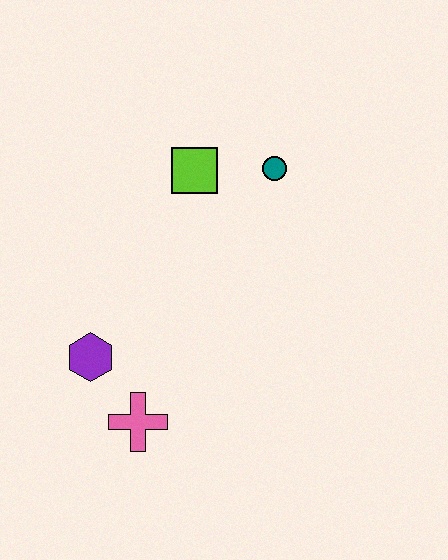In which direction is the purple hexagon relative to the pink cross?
The purple hexagon is above the pink cross.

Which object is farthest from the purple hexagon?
The teal circle is farthest from the purple hexagon.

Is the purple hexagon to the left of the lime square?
Yes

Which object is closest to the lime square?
The teal circle is closest to the lime square.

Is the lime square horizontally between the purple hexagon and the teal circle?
Yes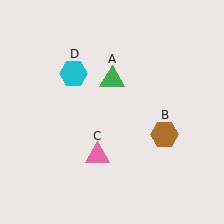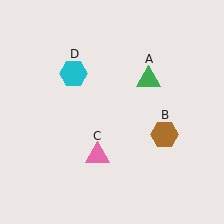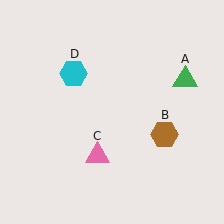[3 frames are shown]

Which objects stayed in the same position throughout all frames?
Brown hexagon (object B) and pink triangle (object C) and cyan hexagon (object D) remained stationary.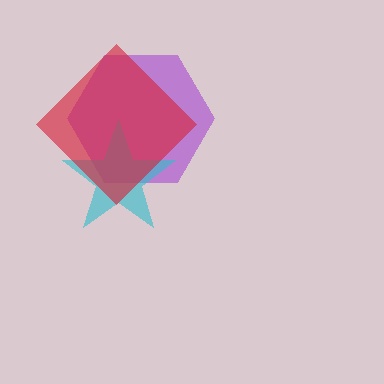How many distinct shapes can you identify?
There are 3 distinct shapes: a purple hexagon, a cyan star, a red diamond.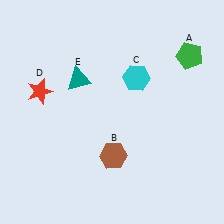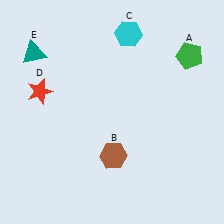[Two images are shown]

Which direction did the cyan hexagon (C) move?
The cyan hexagon (C) moved up.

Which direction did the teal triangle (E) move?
The teal triangle (E) moved left.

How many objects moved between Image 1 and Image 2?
2 objects moved between the two images.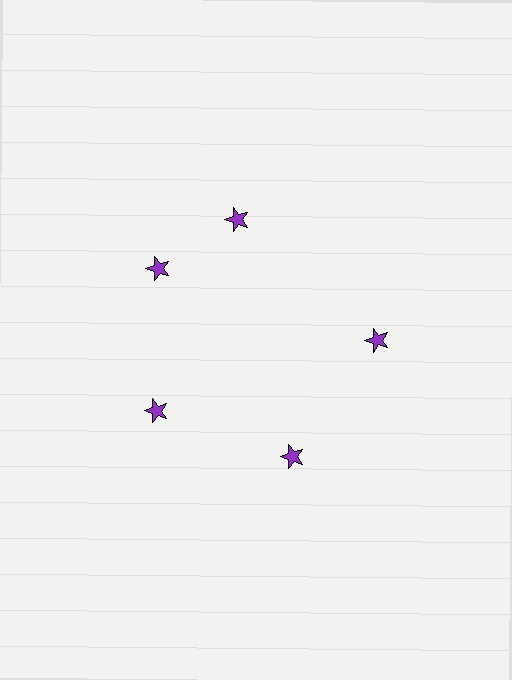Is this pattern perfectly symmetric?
No. The 5 purple stars are arranged in a ring, but one element near the 1 o'clock position is rotated out of alignment along the ring, breaking the 5-fold rotational symmetry.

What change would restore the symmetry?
The symmetry would be restored by rotating it back into even spacing with its neighbors so that all 5 stars sit at equal angles and equal distance from the center.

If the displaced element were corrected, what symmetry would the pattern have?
It would have 5-fold rotational symmetry — the pattern would map onto itself every 72 degrees.